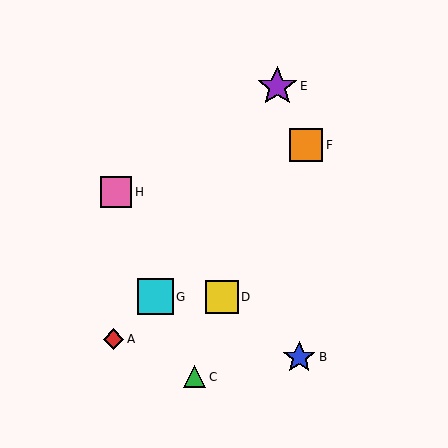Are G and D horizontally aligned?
Yes, both are at y≈297.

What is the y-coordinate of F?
Object F is at y≈145.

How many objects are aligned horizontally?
2 objects (D, G) are aligned horizontally.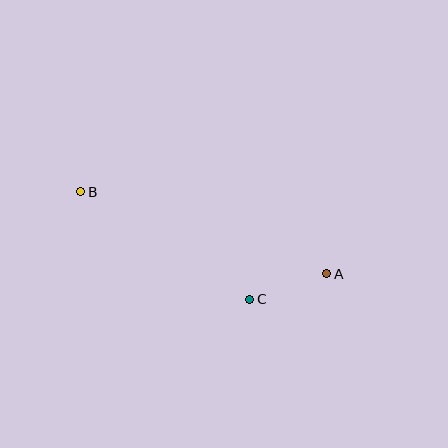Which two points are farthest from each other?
Points A and B are farthest from each other.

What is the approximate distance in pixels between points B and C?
The distance between B and C is approximately 200 pixels.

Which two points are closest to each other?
Points A and C are closest to each other.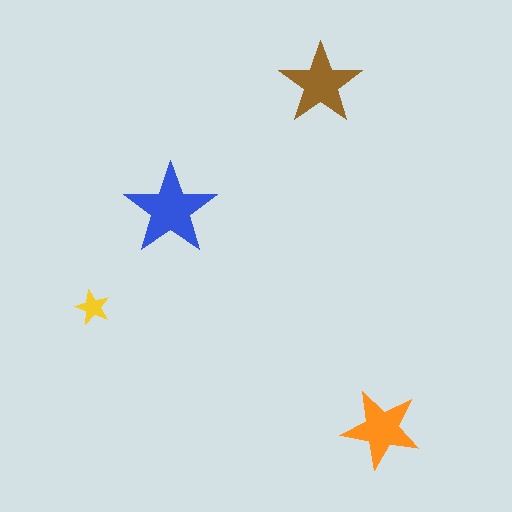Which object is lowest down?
The orange star is bottommost.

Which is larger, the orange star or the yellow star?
The orange one.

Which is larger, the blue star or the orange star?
The blue one.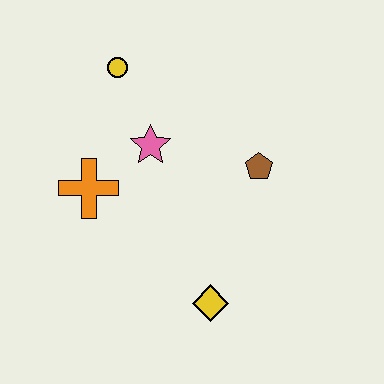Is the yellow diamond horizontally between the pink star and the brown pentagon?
Yes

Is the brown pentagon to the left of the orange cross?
No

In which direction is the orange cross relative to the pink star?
The orange cross is to the left of the pink star.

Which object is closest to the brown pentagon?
The pink star is closest to the brown pentagon.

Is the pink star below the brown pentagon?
No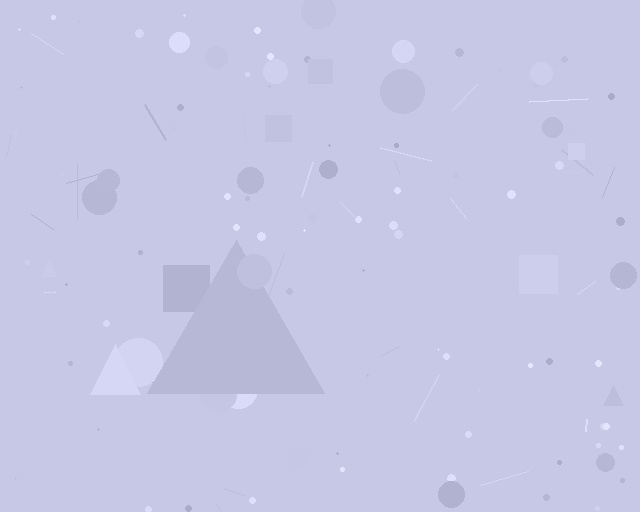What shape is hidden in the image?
A triangle is hidden in the image.